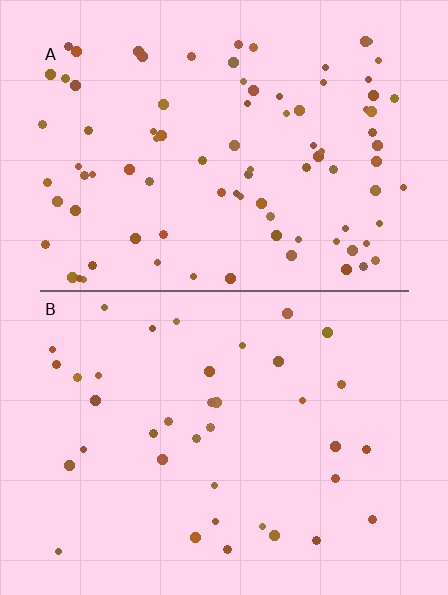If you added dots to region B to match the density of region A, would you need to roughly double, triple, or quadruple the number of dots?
Approximately double.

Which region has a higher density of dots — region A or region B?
A (the top).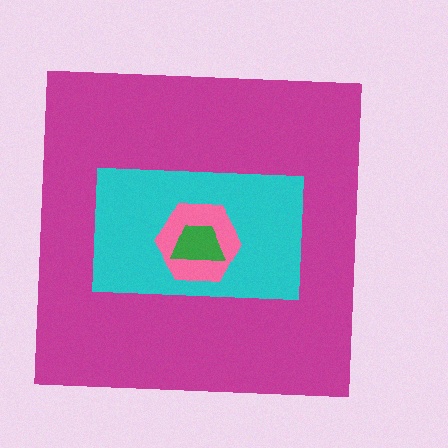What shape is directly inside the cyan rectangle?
The pink hexagon.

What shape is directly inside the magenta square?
The cyan rectangle.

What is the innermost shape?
The green trapezoid.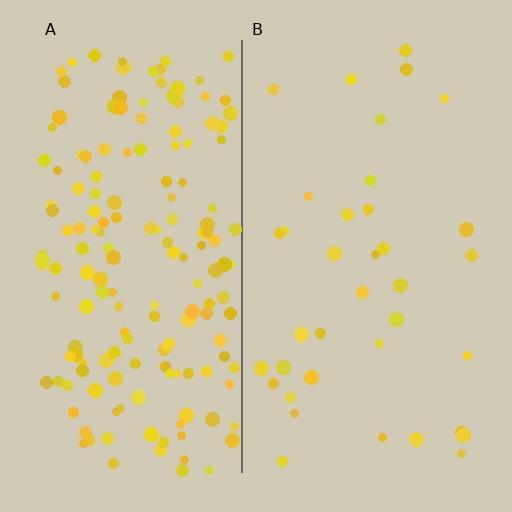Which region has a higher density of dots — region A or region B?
A (the left).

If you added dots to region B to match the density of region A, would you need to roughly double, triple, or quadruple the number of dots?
Approximately quadruple.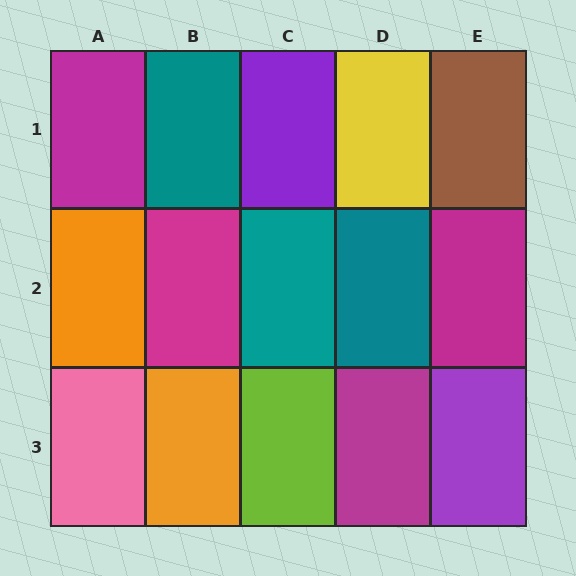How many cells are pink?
1 cell is pink.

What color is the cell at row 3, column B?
Orange.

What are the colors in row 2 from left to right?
Orange, magenta, teal, teal, magenta.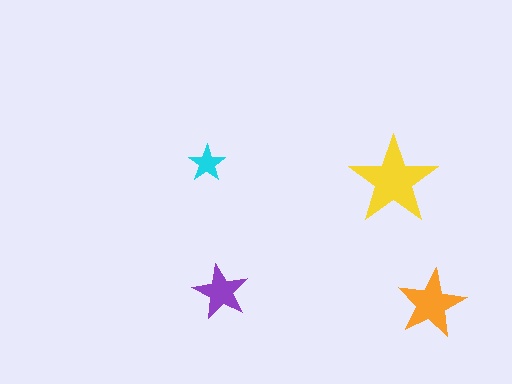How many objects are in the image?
There are 4 objects in the image.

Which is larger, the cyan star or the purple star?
The purple one.